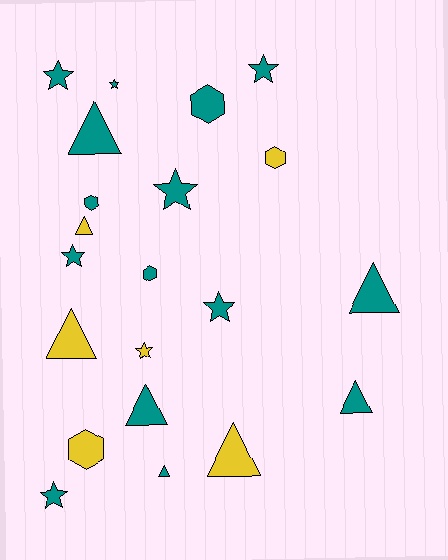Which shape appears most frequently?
Star, with 8 objects.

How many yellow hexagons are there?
There are 2 yellow hexagons.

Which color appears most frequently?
Teal, with 15 objects.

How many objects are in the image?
There are 21 objects.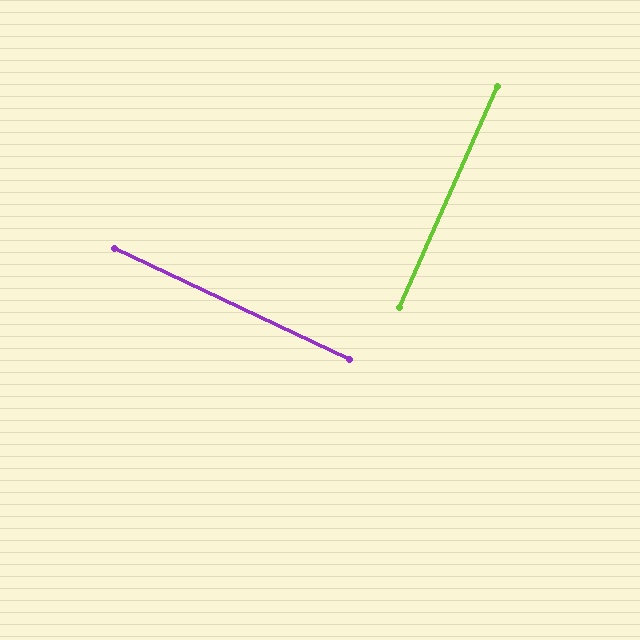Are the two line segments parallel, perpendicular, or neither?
Perpendicular — they meet at approximately 89°.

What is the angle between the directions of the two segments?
Approximately 89 degrees.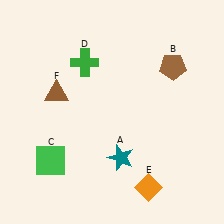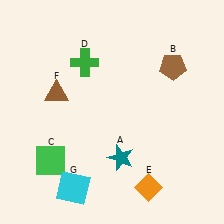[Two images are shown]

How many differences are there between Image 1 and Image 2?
There is 1 difference between the two images.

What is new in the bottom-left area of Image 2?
A cyan square (G) was added in the bottom-left area of Image 2.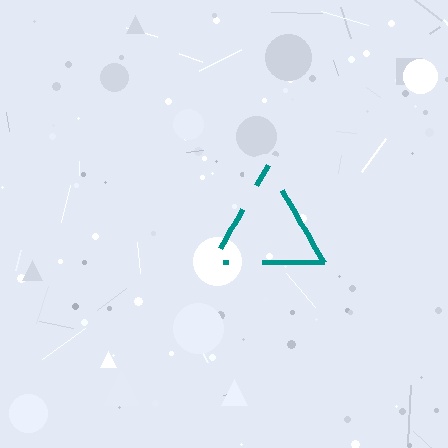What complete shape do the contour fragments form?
The contour fragments form a triangle.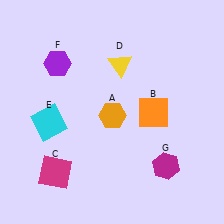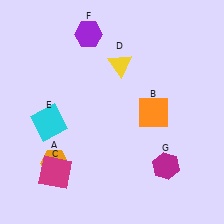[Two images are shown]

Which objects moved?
The objects that moved are: the orange hexagon (A), the purple hexagon (F).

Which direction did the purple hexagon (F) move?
The purple hexagon (F) moved right.